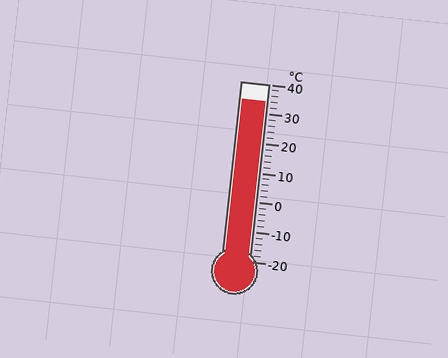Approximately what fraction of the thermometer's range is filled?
The thermometer is filled to approximately 90% of its range.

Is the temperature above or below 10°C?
The temperature is above 10°C.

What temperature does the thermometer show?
The thermometer shows approximately 34°C.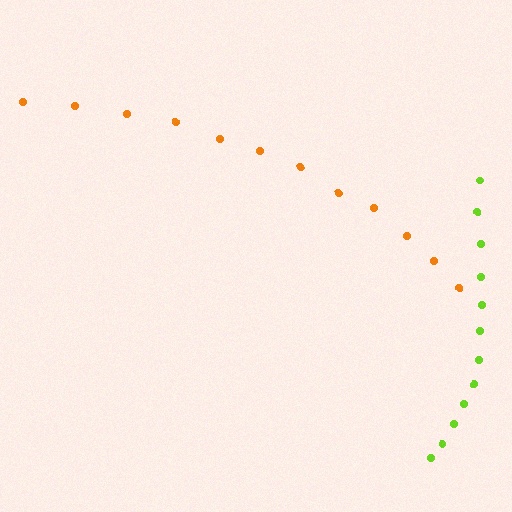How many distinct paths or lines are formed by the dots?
There are 2 distinct paths.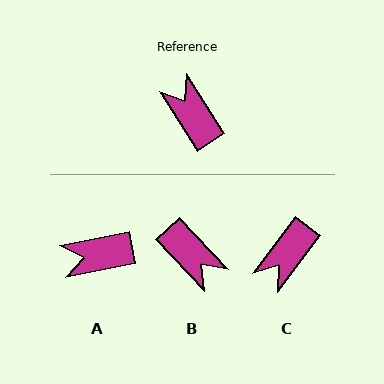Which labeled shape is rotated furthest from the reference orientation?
B, about 169 degrees away.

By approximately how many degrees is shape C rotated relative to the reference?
Approximately 110 degrees counter-clockwise.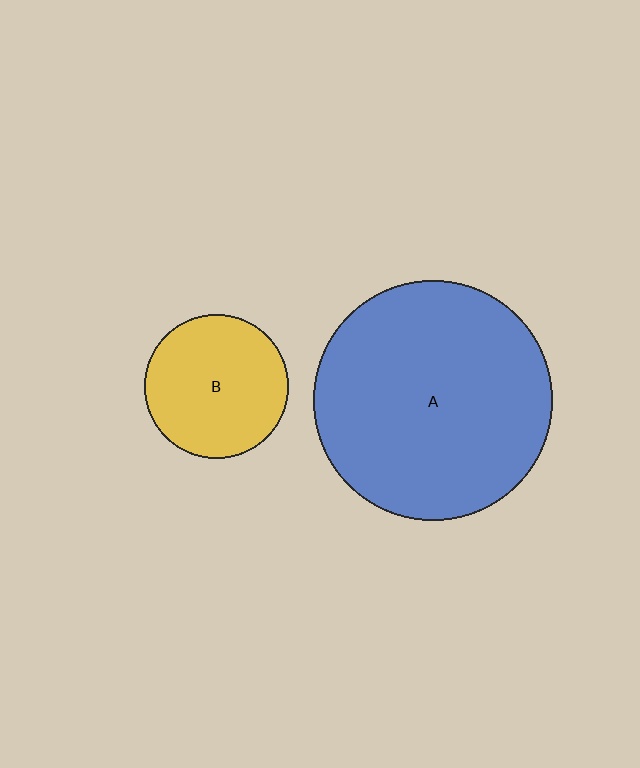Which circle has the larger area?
Circle A (blue).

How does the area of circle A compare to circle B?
Approximately 2.8 times.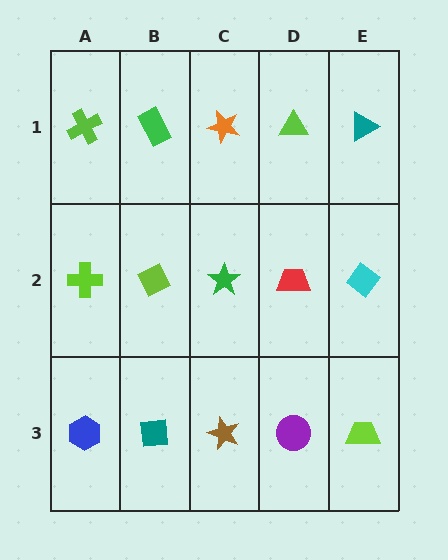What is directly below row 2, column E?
A lime trapezoid.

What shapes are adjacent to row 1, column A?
A lime cross (row 2, column A), a green rectangle (row 1, column B).